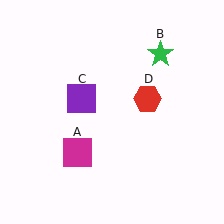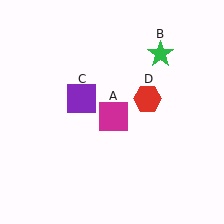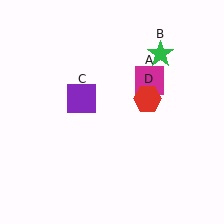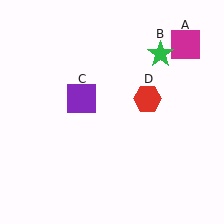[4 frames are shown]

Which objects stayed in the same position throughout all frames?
Green star (object B) and purple square (object C) and red hexagon (object D) remained stationary.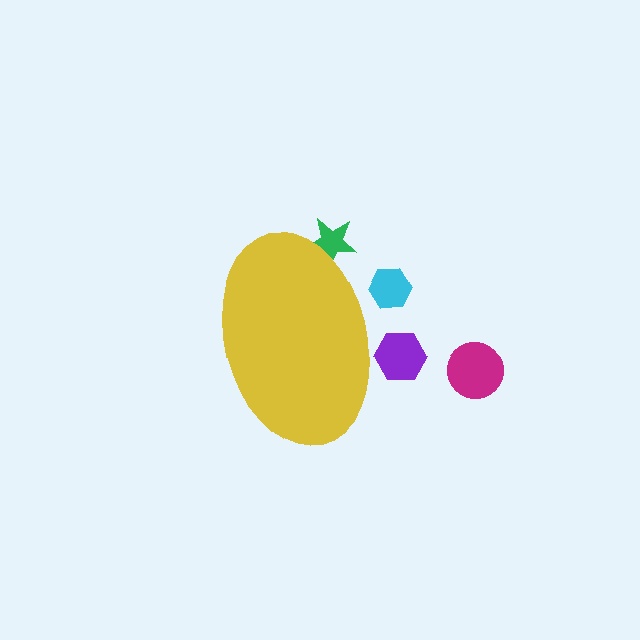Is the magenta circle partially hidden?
No, the magenta circle is fully visible.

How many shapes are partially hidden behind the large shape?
3 shapes are partially hidden.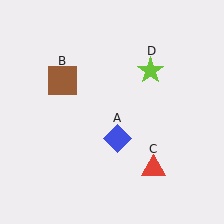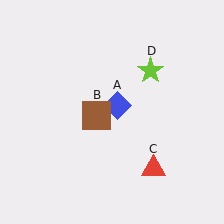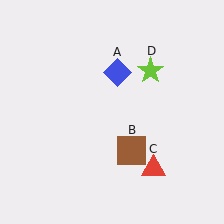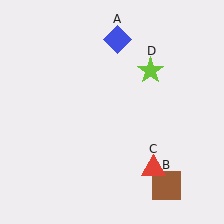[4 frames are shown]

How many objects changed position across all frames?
2 objects changed position: blue diamond (object A), brown square (object B).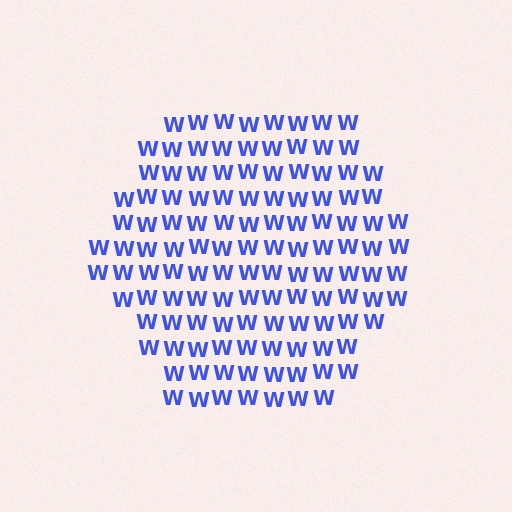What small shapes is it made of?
It is made of small letter W's.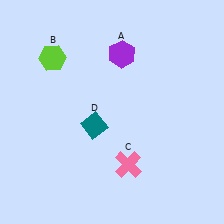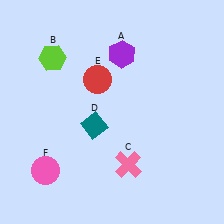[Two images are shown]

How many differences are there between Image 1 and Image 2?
There are 2 differences between the two images.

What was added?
A red circle (E), a pink circle (F) were added in Image 2.